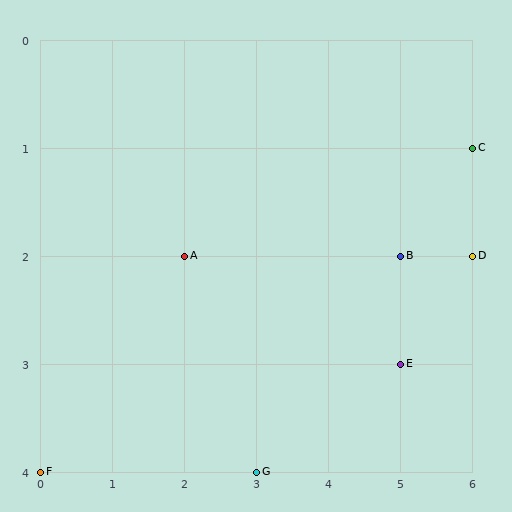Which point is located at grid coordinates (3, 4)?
Point G is at (3, 4).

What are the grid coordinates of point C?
Point C is at grid coordinates (6, 1).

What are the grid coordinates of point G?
Point G is at grid coordinates (3, 4).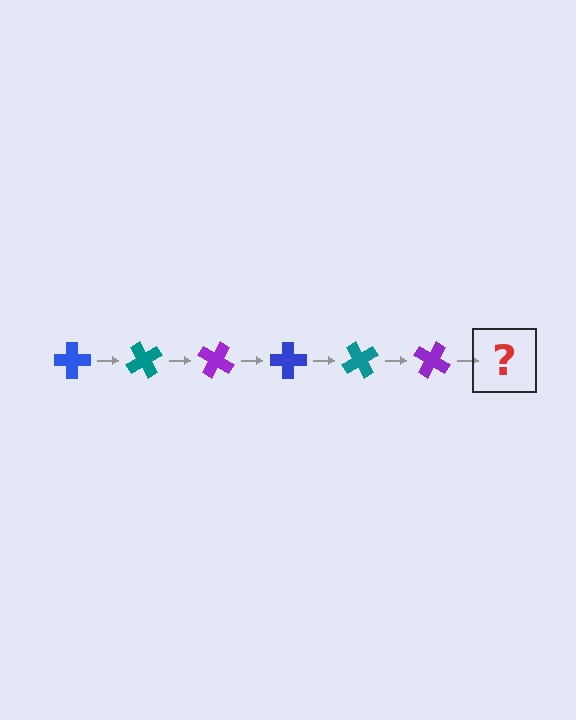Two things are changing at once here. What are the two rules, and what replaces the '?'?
The two rules are that it rotates 60 degrees each step and the color cycles through blue, teal, and purple. The '?' should be a blue cross, rotated 360 degrees from the start.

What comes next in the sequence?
The next element should be a blue cross, rotated 360 degrees from the start.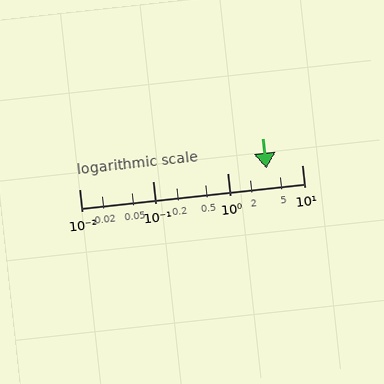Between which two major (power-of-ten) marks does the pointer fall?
The pointer is between 1 and 10.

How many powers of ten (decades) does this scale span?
The scale spans 3 decades, from 0.01 to 10.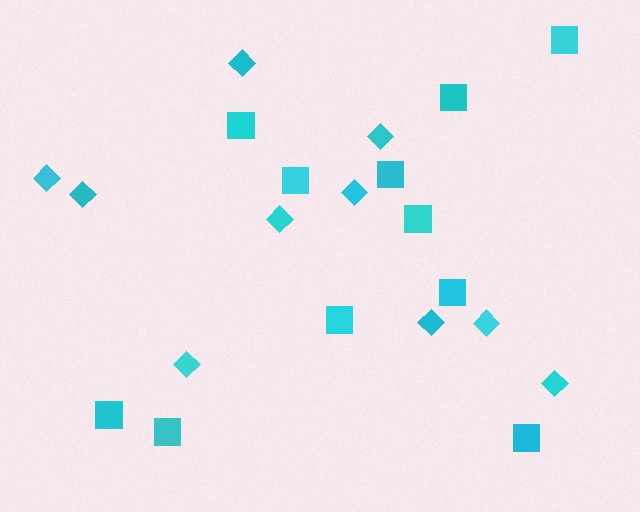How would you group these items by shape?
There are 2 groups: one group of squares (11) and one group of diamonds (10).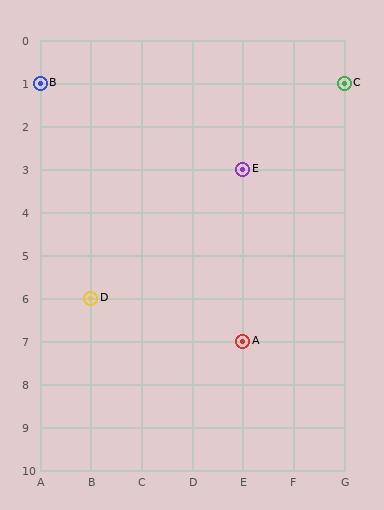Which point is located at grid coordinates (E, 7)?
Point A is at (E, 7).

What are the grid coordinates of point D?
Point D is at grid coordinates (B, 6).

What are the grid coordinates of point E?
Point E is at grid coordinates (E, 3).